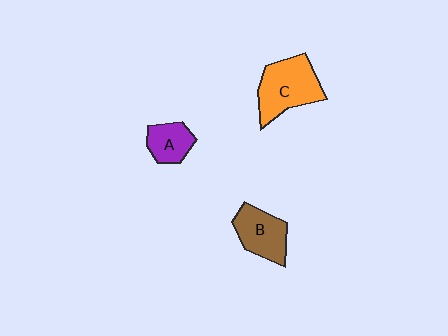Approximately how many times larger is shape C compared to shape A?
Approximately 1.9 times.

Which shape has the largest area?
Shape C (orange).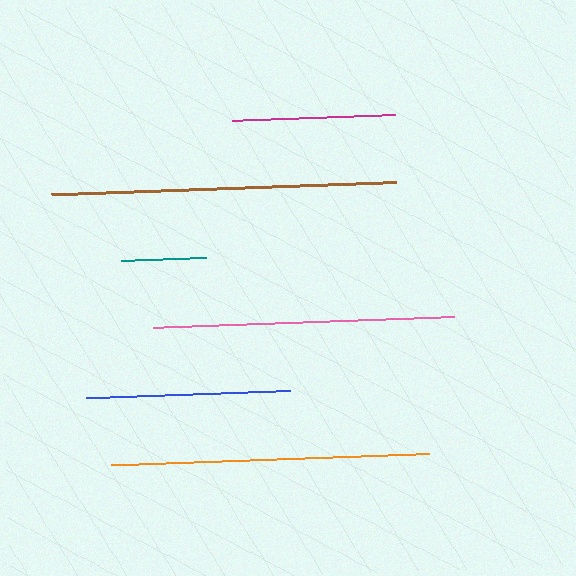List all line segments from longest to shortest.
From longest to shortest: brown, orange, pink, blue, magenta, teal.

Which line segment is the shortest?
The teal line is the shortest at approximately 85 pixels.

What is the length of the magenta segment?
The magenta segment is approximately 163 pixels long.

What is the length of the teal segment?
The teal segment is approximately 85 pixels long.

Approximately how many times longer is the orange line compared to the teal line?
The orange line is approximately 3.7 times the length of the teal line.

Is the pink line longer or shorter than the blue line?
The pink line is longer than the blue line.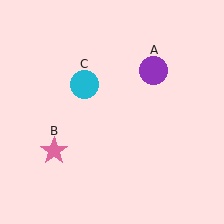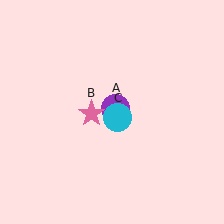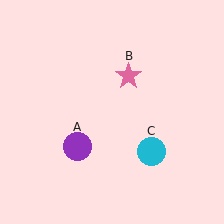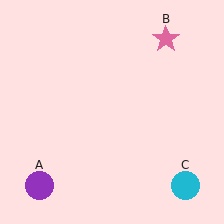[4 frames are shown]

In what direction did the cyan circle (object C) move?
The cyan circle (object C) moved down and to the right.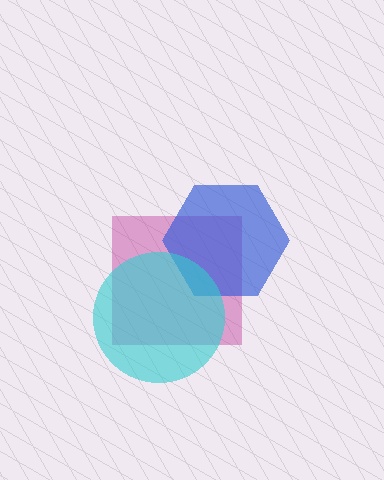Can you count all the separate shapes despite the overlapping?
Yes, there are 3 separate shapes.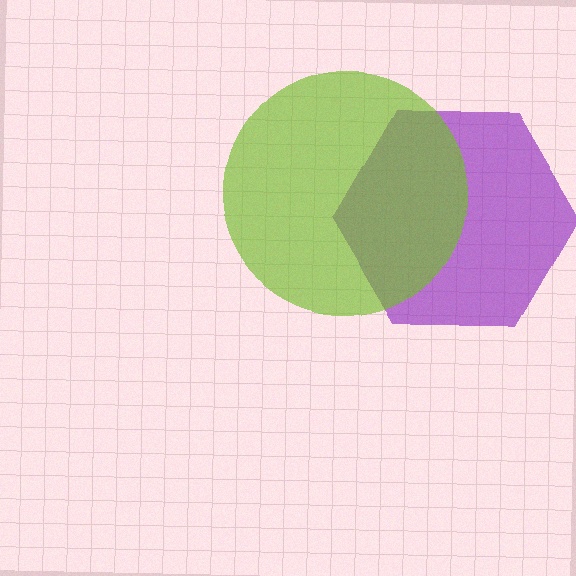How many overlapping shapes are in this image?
There are 2 overlapping shapes in the image.